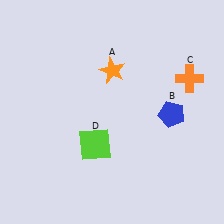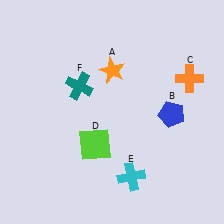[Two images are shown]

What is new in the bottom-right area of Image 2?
A cyan cross (E) was added in the bottom-right area of Image 2.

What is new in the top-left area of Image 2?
A teal cross (F) was added in the top-left area of Image 2.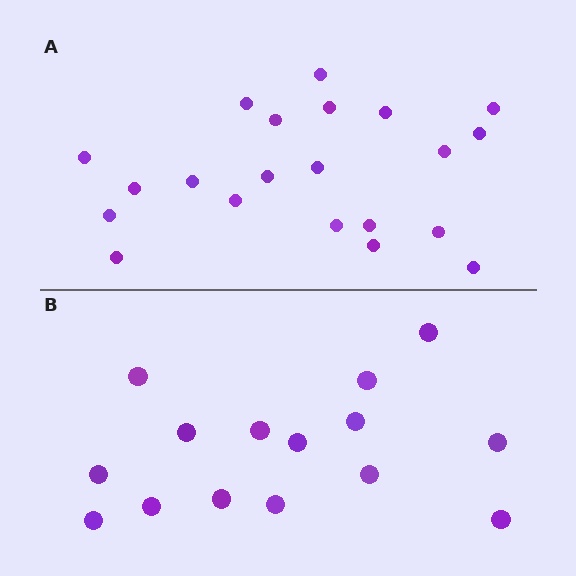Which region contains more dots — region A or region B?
Region A (the top region) has more dots.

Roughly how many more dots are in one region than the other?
Region A has about 6 more dots than region B.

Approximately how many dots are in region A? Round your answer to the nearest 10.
About 20 dots. (The exact count is 21, which rounds to 20.)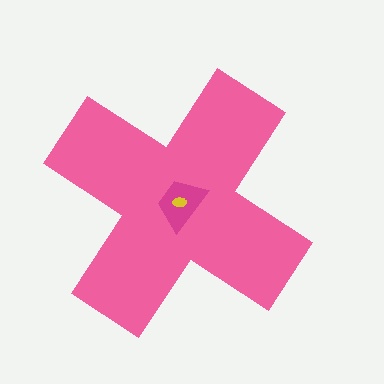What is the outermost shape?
The pink cross.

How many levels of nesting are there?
3.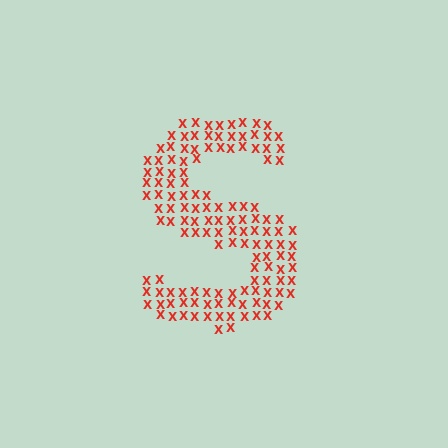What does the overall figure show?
The overall figure shows the letter S.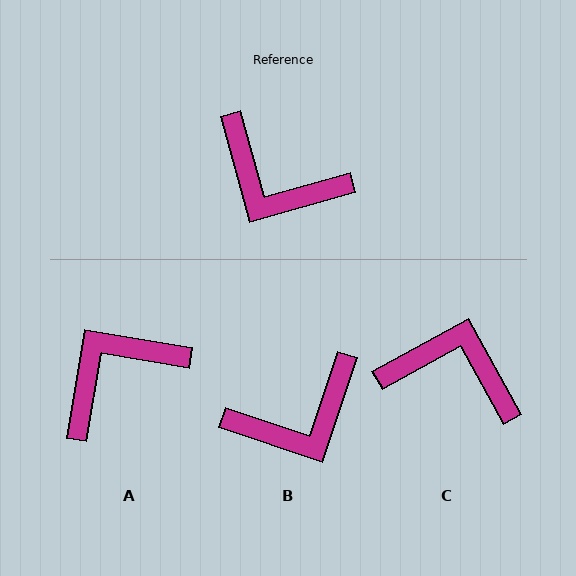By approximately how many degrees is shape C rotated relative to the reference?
Approximately 167 degrees clockwise.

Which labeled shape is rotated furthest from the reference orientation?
C, about 167 degrees away.